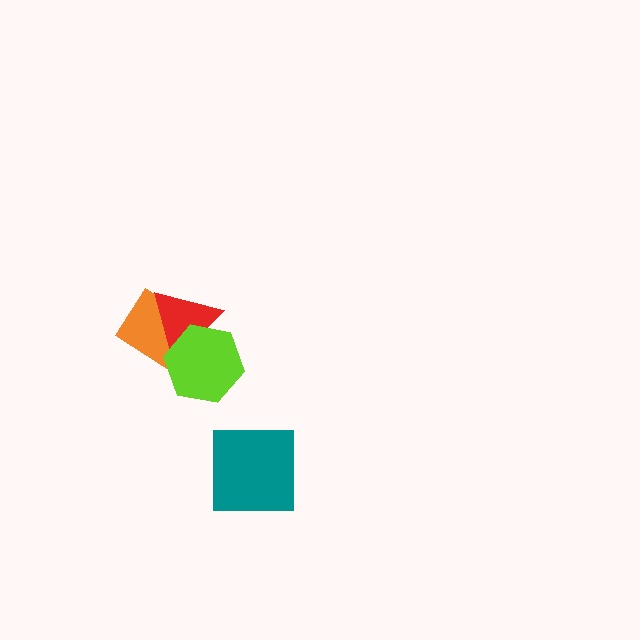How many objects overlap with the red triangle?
2 objects overlap with the red triangle.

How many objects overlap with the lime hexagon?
2 objects overlap with the lime hexagon.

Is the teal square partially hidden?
No, no other shape covers it.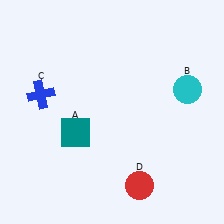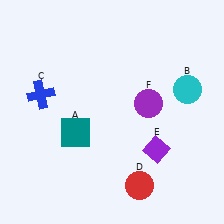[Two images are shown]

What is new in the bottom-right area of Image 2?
A purple diamond (E) was added in the bottom-right area of Image 2.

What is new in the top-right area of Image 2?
A purple circle (F) was added in the top-right area of Image 2.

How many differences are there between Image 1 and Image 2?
There are 2 differences between the two images.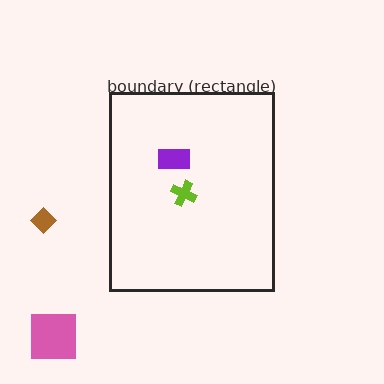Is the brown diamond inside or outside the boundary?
Outside.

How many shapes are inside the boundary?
2 inside, 2 outside.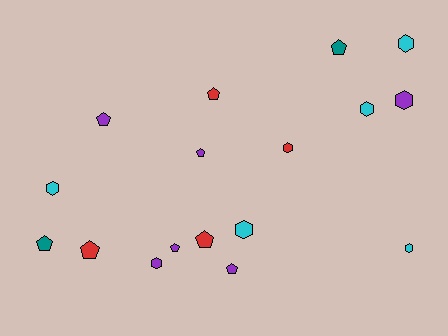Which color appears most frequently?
Purple, with 6 objects.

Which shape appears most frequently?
Pentagon, with 9 objects.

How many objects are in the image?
There are 17 objects.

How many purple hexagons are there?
There are 2 purple hexagons.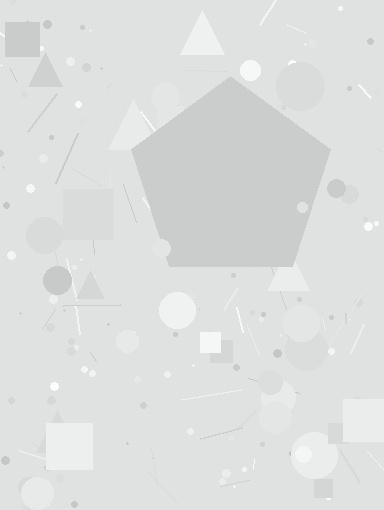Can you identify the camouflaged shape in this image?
The camouflaged shape is a pentagon.